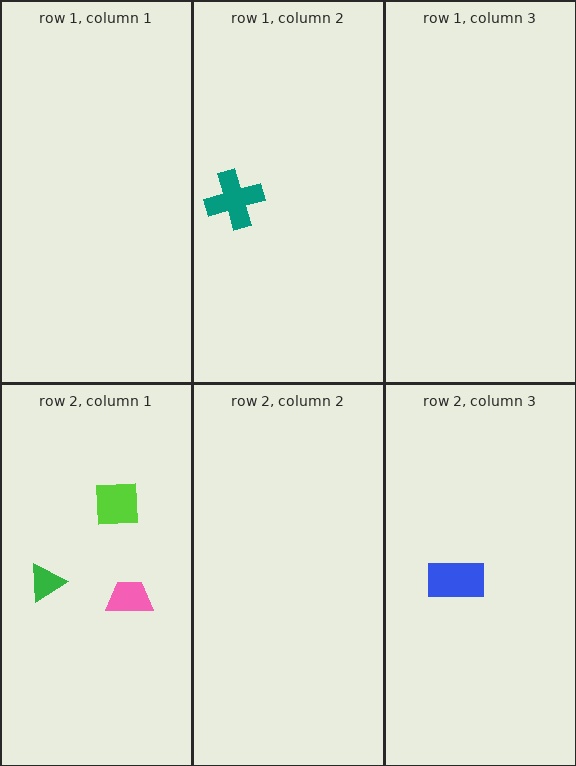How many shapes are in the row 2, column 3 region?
1.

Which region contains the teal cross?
The row 1, column 2 region.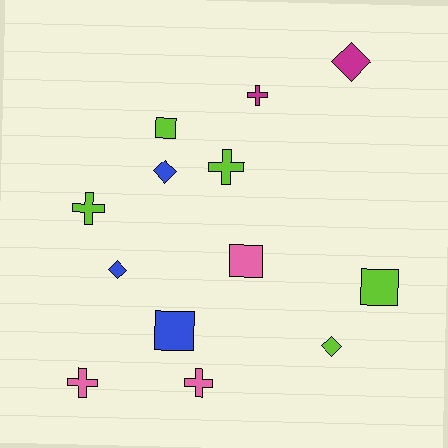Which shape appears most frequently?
Cross, with 5 objects.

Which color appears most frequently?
Lime, with 5 objects.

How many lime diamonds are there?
There is 1 lime diamond.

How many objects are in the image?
There are 13 objects.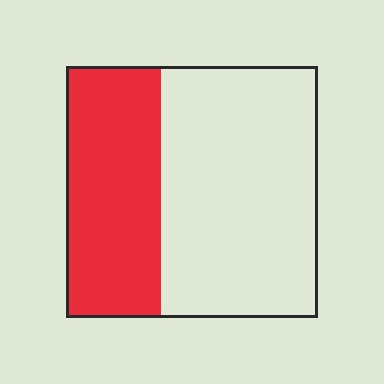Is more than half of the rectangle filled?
No.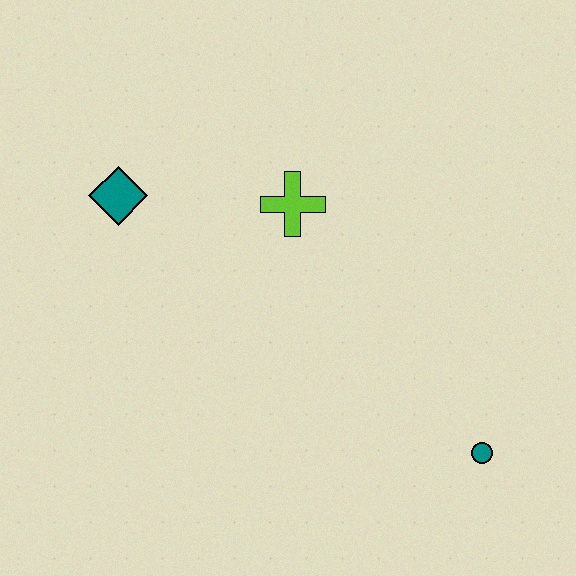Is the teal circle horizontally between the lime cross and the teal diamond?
No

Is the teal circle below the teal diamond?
Yes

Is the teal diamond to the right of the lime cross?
No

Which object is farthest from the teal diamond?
The teal circle is farthest from the teal diamond.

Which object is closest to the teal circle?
The lime cross is closest to the teal circle.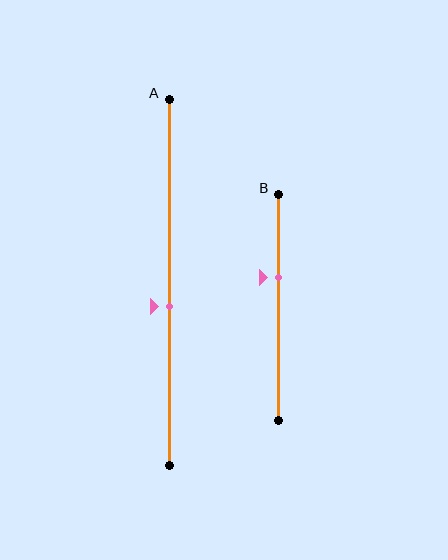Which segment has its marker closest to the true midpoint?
Segment A has its marker closest to the true midpoint.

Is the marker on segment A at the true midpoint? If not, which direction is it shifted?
No, the marker on segment A is shifted downward by about 7% of the segment length.